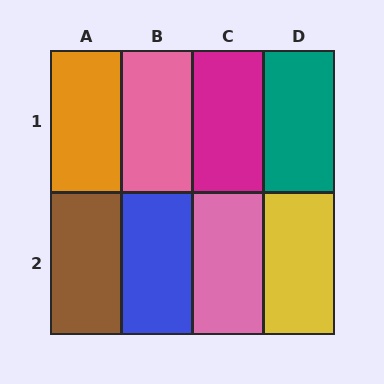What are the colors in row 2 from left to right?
Brown, blue, pink, yellow.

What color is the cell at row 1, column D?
Teal.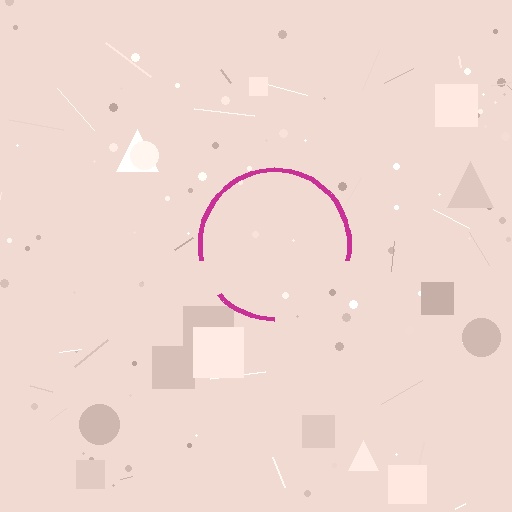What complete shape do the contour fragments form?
The contour fragments form a circle.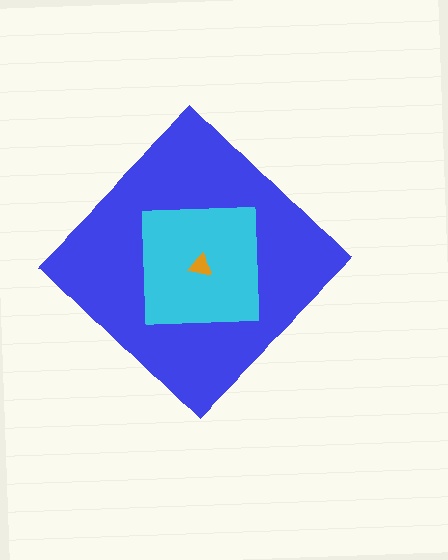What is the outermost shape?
The blue diamond.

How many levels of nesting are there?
3.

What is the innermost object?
The orange triangle.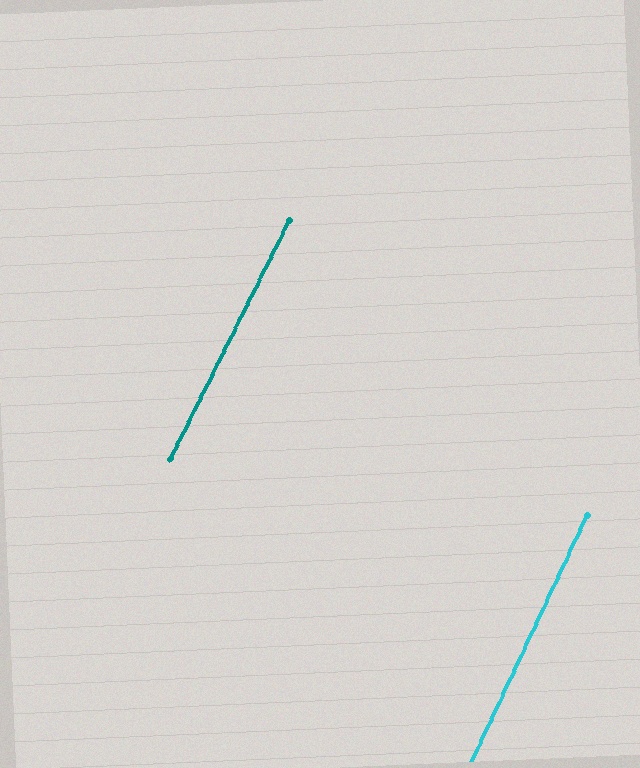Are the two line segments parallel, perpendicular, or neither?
Parallel — their directions differ by only 1.5°.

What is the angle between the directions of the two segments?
Approximately 1 degree.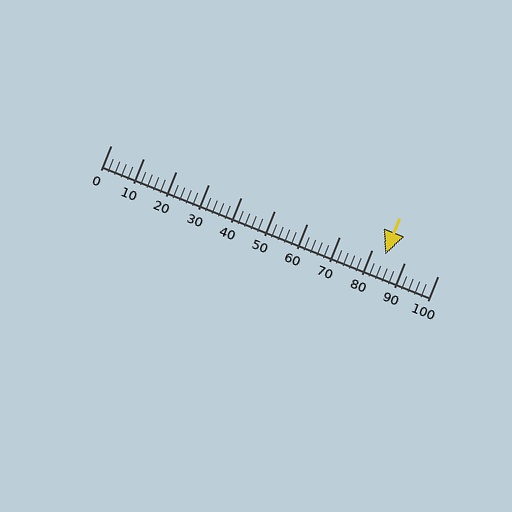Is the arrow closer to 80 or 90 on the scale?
The arrow is closer to 80.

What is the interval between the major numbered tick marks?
The major tick marks are spaced 10 units apart.